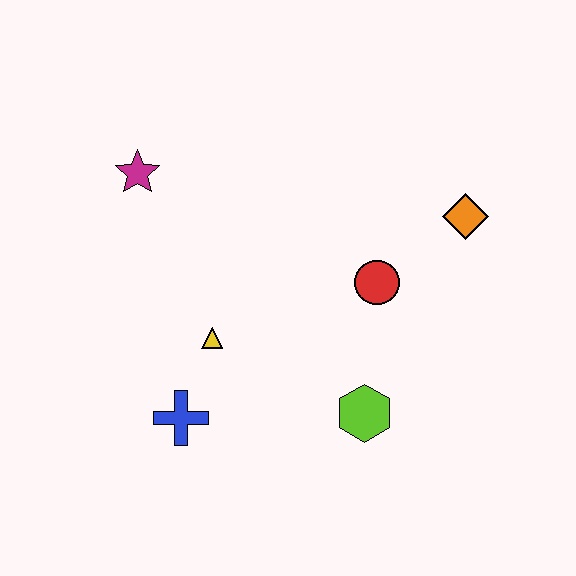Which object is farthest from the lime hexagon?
The magenta star is farthest from the lime hexagon.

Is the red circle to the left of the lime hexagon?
No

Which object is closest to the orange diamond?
The red circle is closest to the orange diamond.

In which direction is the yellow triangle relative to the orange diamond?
The yellow triangle is to the left of the orange diamond.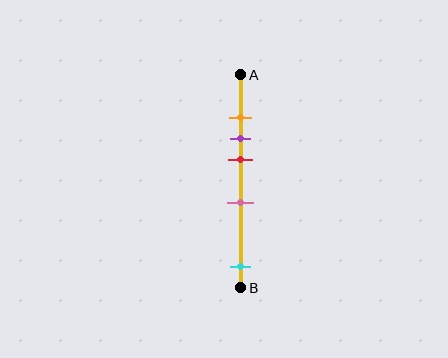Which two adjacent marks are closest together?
The orange and purple marks are the closest adjacent pair.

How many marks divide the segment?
There are 5 marks dividing the segment.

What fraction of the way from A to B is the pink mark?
The pink mark is approximately 60% (0.6) of the way from A to B.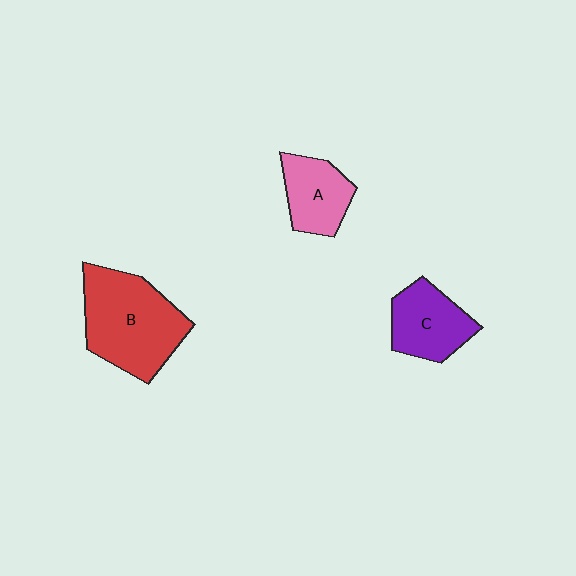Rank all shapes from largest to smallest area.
From largest to smallest: B (red), C (purple), A (pink).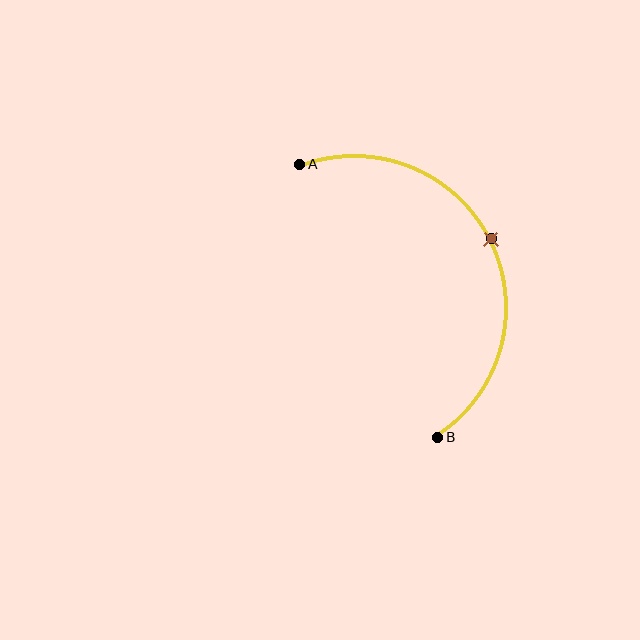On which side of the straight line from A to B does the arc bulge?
The arc bulges to the right of the straight line connecting A and B.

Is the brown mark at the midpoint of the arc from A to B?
Yes. The brown mark lies on the arc at equal arc-length from both A and B — it is the arc midpoint.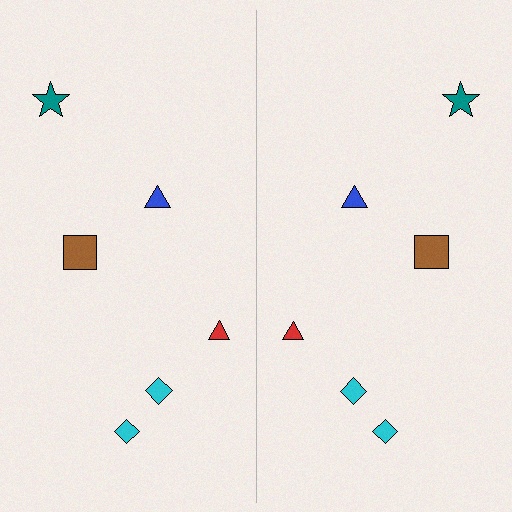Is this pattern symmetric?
Yes, this pattern has bilateral (reflection) symmetry.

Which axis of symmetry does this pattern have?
The pattern has a vertical axis of symmetry running through the center of the image.